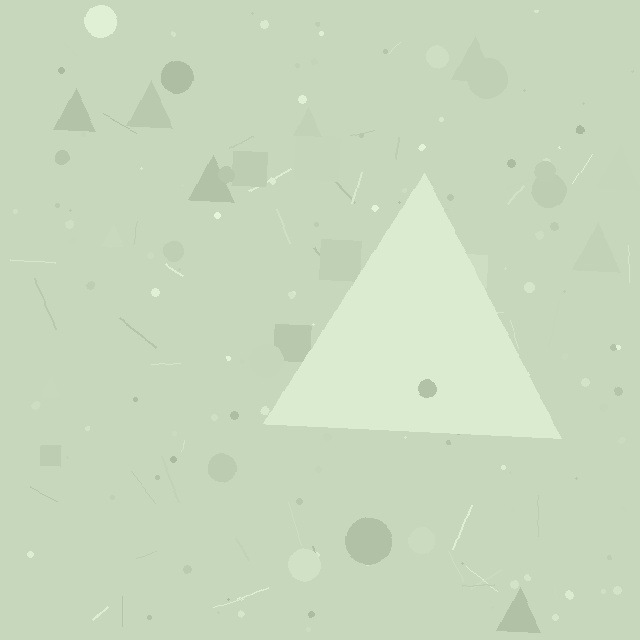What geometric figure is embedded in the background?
A triangle is embedded in the background.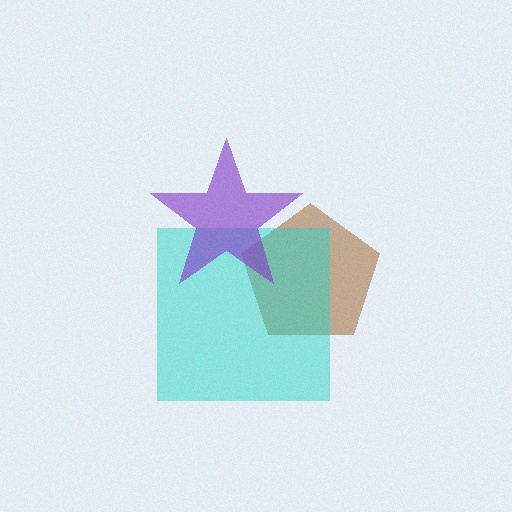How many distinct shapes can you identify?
There are 3 distinct shapes: a brown pentagon, a cyan square, a purple star.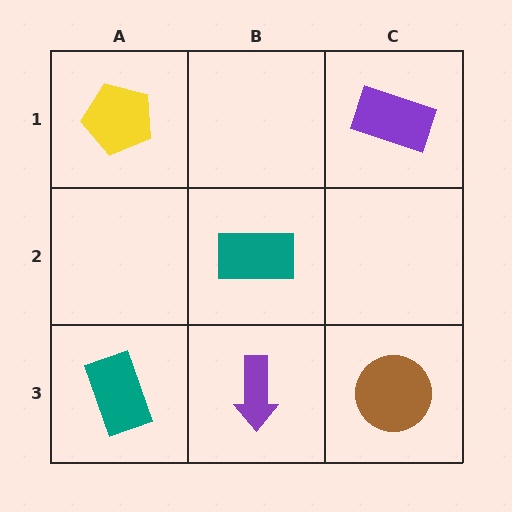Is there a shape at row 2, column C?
No, that cell is empty.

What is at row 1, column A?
A yellow pentagon.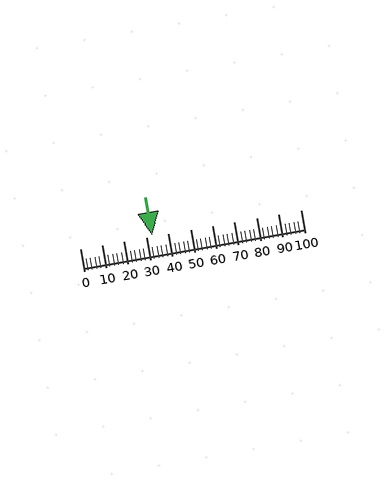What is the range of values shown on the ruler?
The ruler shows values from 0 to 100.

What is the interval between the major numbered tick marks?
The major tick marks are spaced 10 units apart.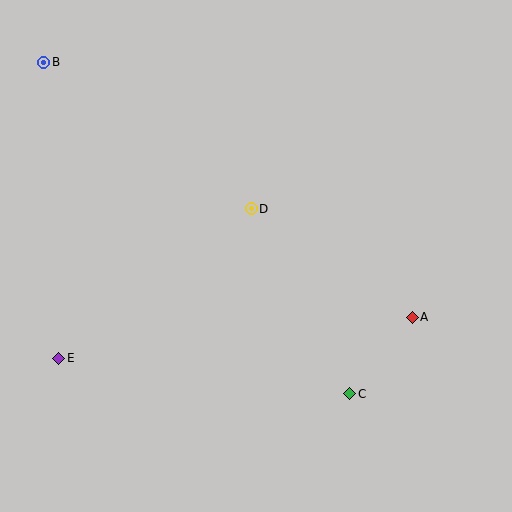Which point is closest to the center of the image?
Point D at (251, 209) is closest to the center.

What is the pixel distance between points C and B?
The distance between C and B is 450 pixels.